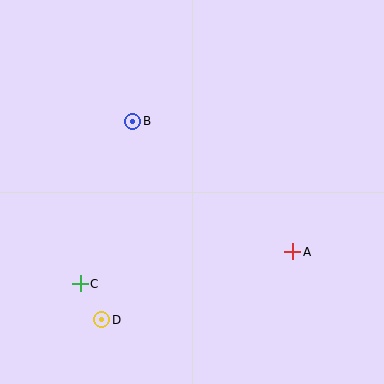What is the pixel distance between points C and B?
The distance between C and B is 170 pixels.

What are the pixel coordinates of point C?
Point C is at (80, 284).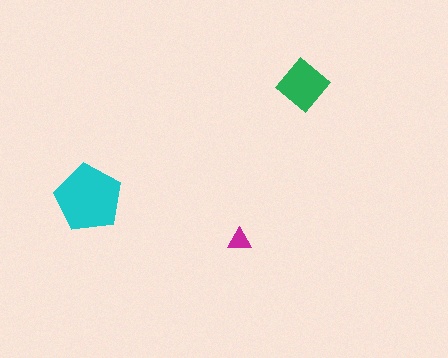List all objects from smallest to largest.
The magenta triangle, the green diamond, the cyan pentagon.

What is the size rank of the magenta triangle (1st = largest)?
3rd.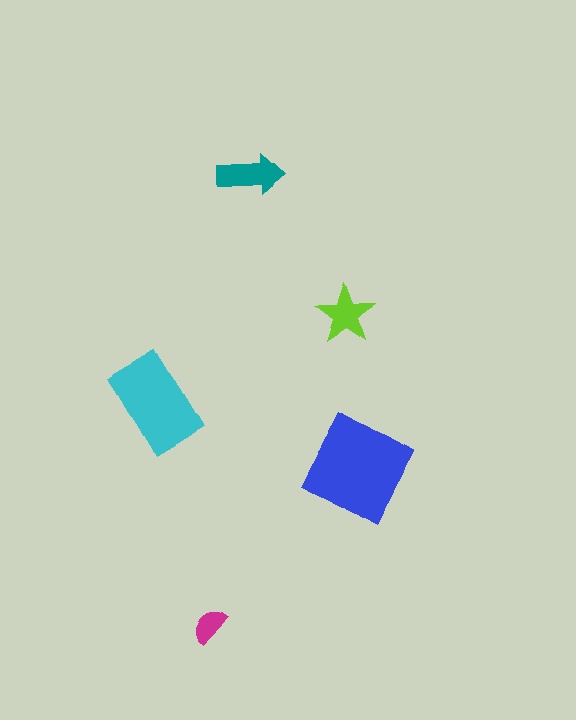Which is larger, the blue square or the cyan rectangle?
The blue square.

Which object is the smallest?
The magenta semicircle.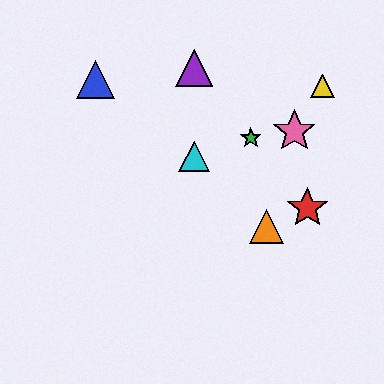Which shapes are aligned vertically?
The purple triangle, the cyan triangle are aligned vertically.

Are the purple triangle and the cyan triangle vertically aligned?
Yes, both are at x≈194.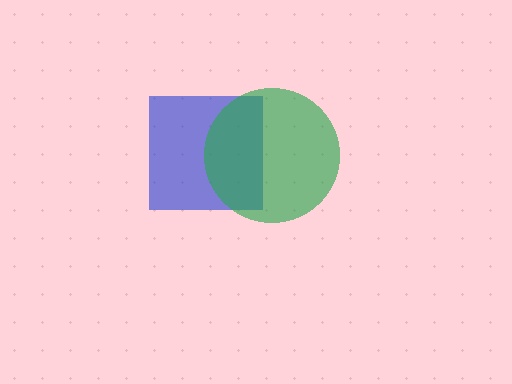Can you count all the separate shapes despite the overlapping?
Yes, there are 2 separate shapes.